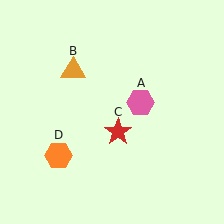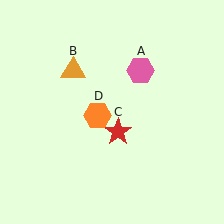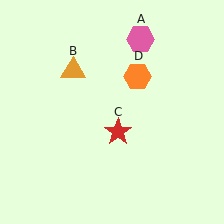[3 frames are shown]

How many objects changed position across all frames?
2 objects changed position: pink hexagon (object A), orange hexagon (object D).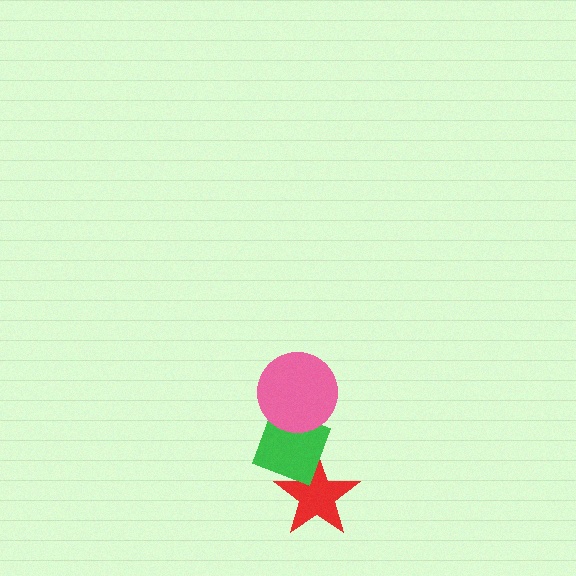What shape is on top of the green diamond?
The pink circle is on top of the green diamond.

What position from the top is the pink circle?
The pink circle is 1st from the top.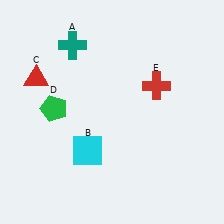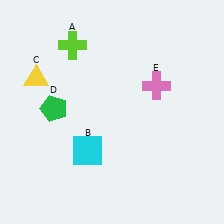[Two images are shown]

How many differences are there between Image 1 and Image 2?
There are 3 differences between the two images.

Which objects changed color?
A changed from teal to lime. C changed from red to yellow. E changed from red to pink.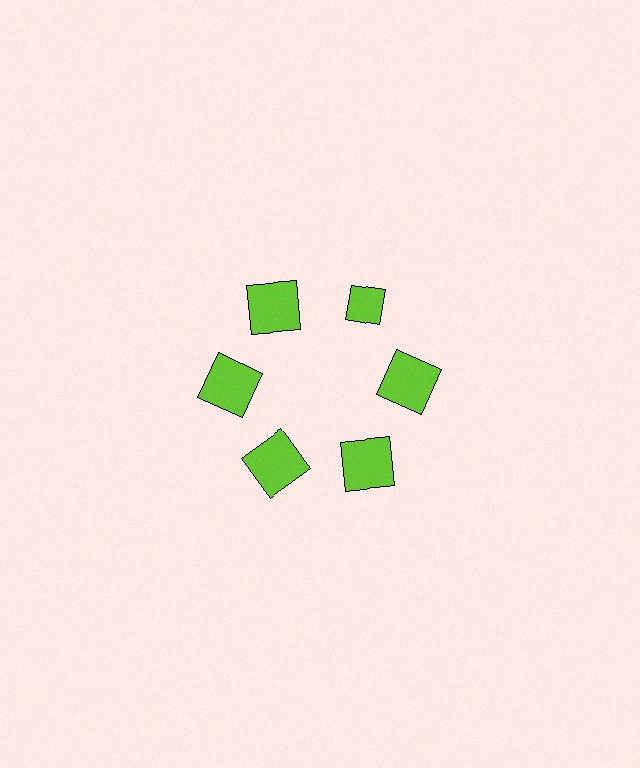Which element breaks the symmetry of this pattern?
The lime diamond at roughly the 1 o'clock position breaks the symmetry. All other shapes are lime squares.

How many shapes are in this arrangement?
There are 6 shapes arranged in a ring pattern.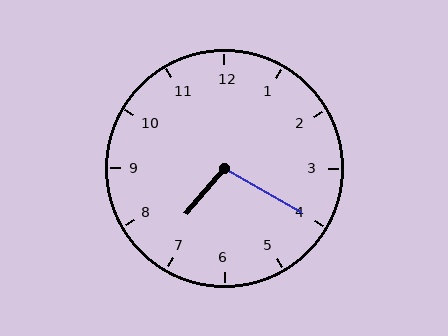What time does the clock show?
7:20.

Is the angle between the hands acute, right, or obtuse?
It is obtuse.